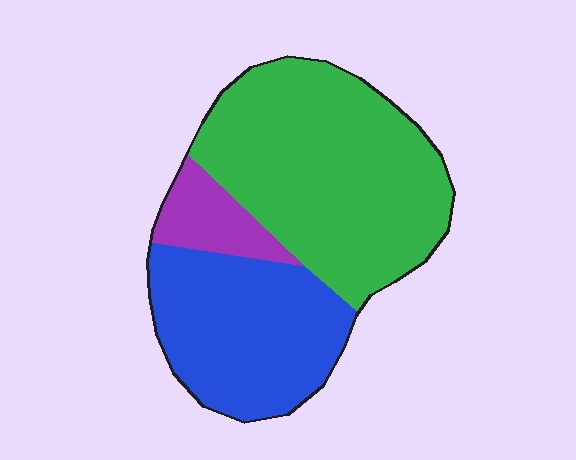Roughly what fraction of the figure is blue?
Blue covers 35% of the figure.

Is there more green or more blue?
Green.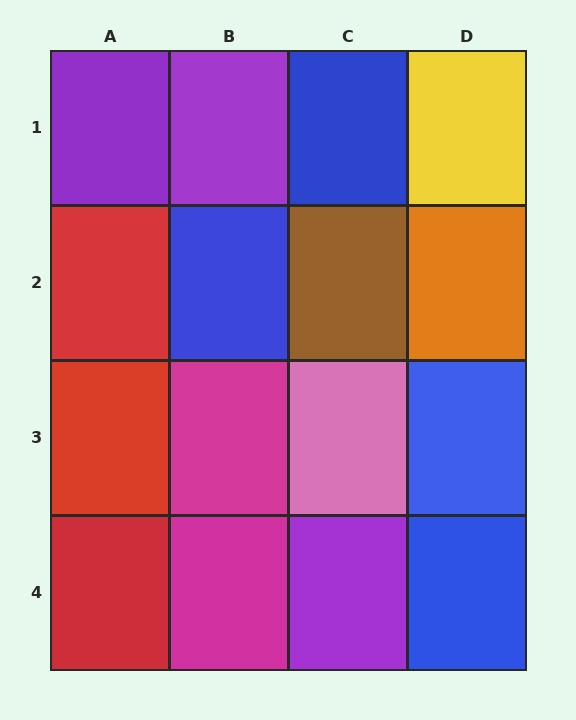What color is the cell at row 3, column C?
Pink.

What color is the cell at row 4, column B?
Magenta.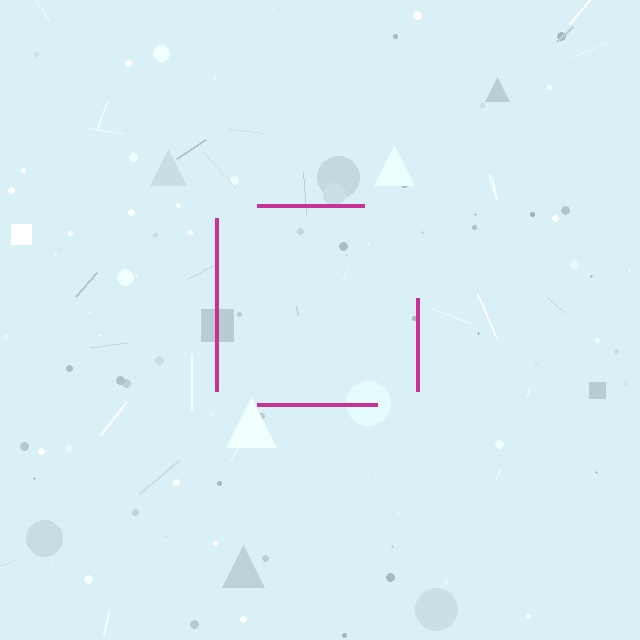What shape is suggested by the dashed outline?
The dashed outline suggests a square.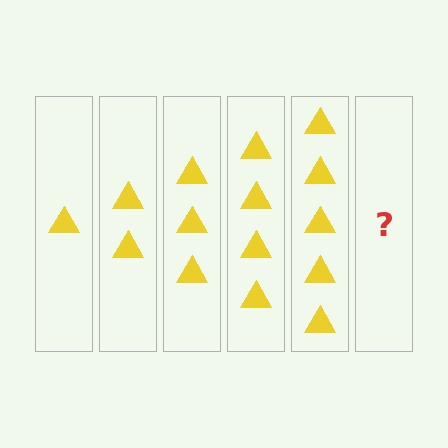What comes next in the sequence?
The next element should be 6 triangles.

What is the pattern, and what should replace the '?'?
The pattern is that each step adds one more triangle. The '?' should be 6 triangles.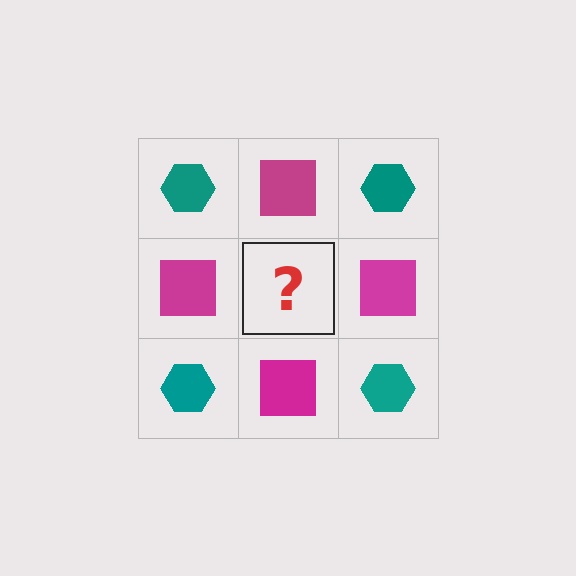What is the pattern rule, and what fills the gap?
The rule is that it alternates teal hexagon and magenta square in a checkerboard pattern. The gap should be filled with a teal hexagon.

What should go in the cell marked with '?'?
The missing cell should contain a teal hexagon.